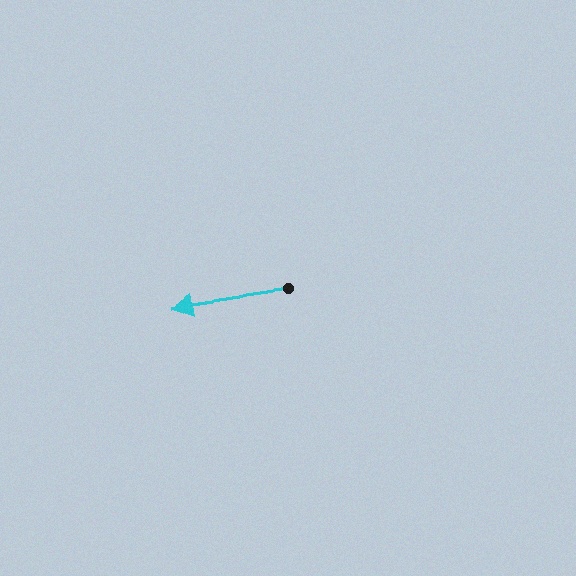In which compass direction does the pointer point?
West.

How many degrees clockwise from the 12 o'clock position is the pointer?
Approximately 262 degrees.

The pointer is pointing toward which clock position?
Roughly 9 o'clock.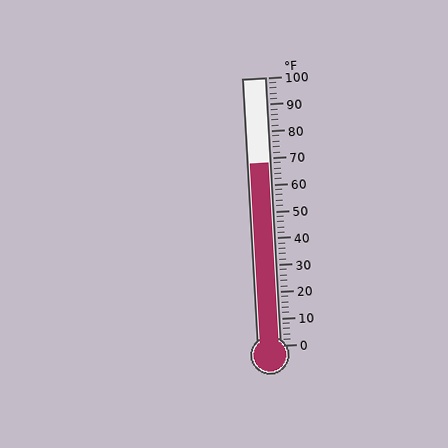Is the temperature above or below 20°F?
The temperature is above 20°F.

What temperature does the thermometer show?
The thermometer shows approximately 68°F.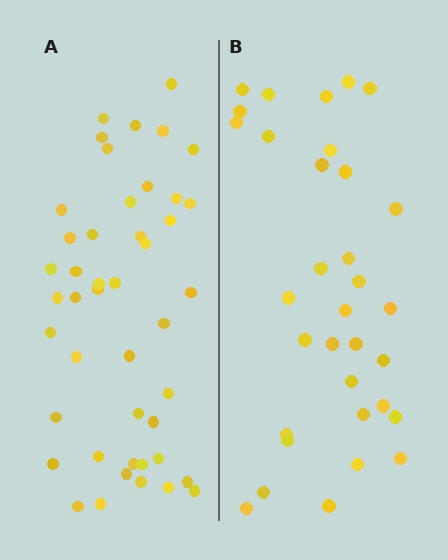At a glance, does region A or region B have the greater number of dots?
Region A (the left region) has more dots.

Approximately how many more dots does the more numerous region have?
Region A has roughly 12 or so more dots than region B.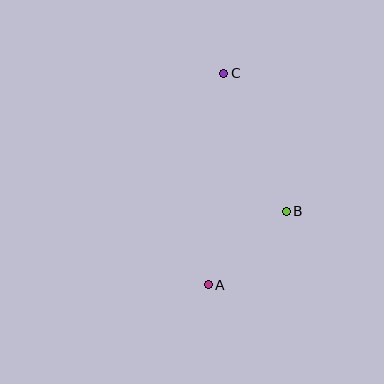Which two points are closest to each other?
Points A and B are closest to each other.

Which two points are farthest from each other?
Points A and C are farthest from each other.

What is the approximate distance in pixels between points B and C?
The distance between B and C is approximately 152 pixels.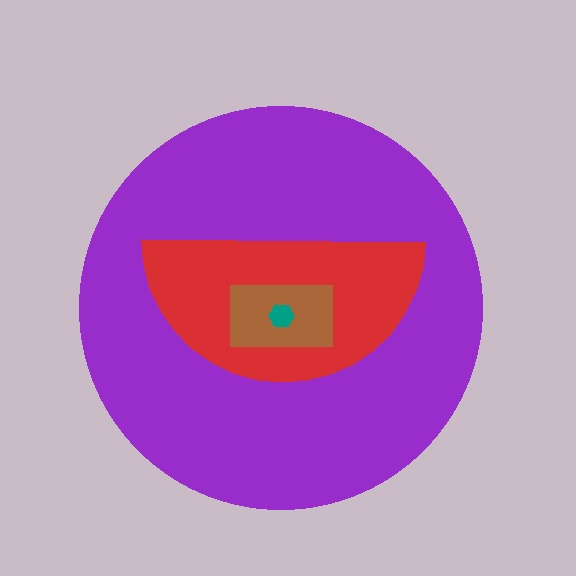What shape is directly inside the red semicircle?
The brown rectangle.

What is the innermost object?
The teal hexagon.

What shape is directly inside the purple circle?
The red semicircle.